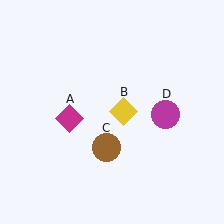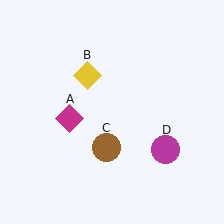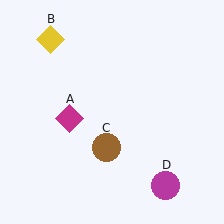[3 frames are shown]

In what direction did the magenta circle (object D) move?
The magenta circle (object D) moved down.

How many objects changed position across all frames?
2 objects changed position: yellow diamond (object B), magenta circle (object D).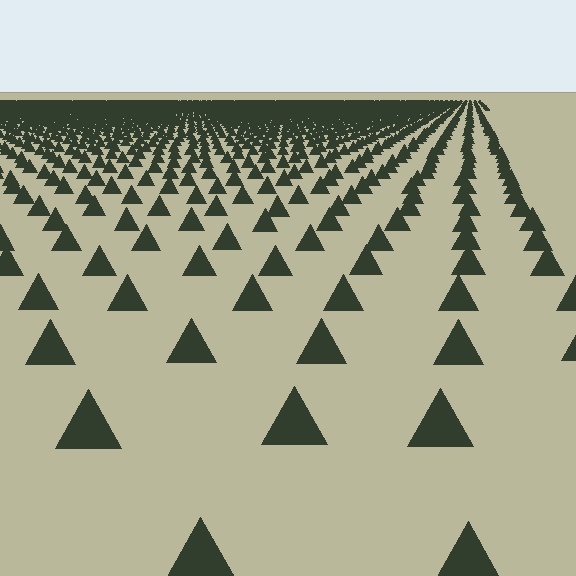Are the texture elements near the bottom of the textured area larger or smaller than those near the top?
Larger. Near the bottom, elements are closer to the viewer and appear at a bigger on-screen size.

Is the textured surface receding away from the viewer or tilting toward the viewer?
The surface is receding away from the viewer. Texture elements get smaller and denser toward the top.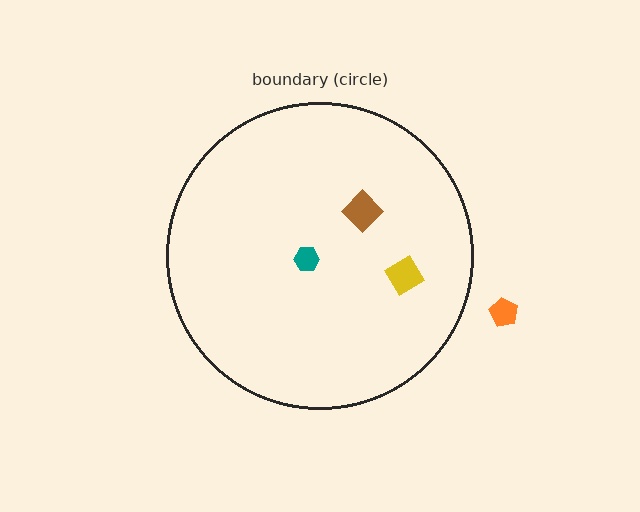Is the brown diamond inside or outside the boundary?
Inside.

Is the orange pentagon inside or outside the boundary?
Outside.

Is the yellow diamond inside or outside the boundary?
Inside.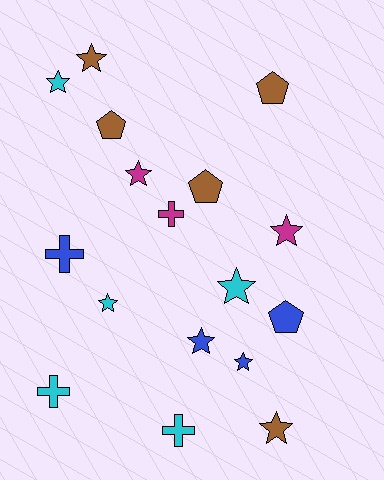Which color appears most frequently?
Brown, with 5 objects.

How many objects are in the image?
There are 17 objects.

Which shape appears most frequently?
Star, with 9 objects.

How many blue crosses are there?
There is 1 blue cross.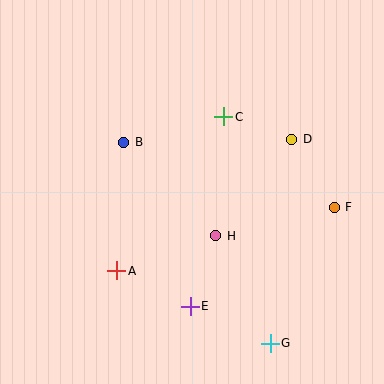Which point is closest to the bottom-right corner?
Point G is closest to the bottom-right corner.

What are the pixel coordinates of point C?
Point C is at (224, 117).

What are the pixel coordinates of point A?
Point A is at (117, 271).